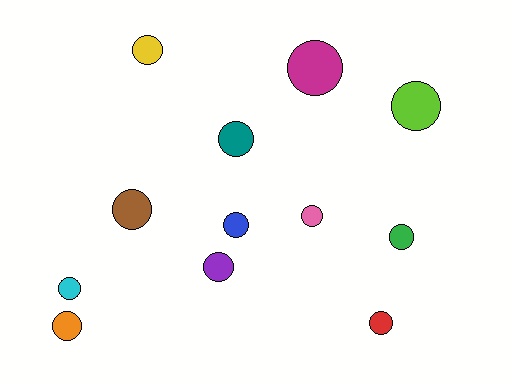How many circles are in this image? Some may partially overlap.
There are 12 circles.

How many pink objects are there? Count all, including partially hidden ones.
There is 1 pink object.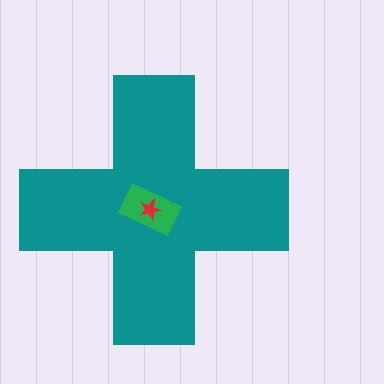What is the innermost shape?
The red star.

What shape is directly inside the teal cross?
The green rectangle.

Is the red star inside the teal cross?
Yes.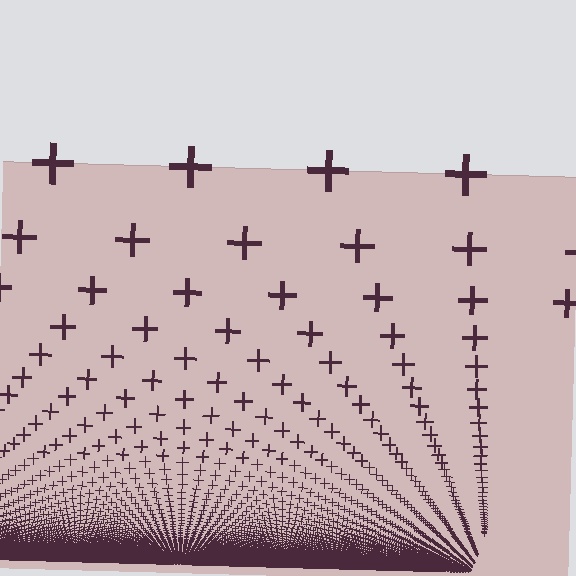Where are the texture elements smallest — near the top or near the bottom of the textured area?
Near the bottom.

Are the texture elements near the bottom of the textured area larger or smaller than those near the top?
Smaller. The gradient is inverted — elements near the bottom are smaller and denser.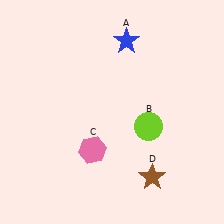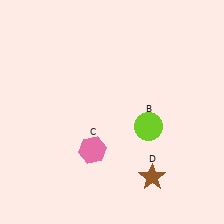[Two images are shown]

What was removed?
The blue star (A) was removed in Image 2.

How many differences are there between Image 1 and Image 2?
There is 1 difference between the two images.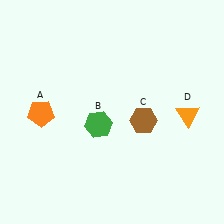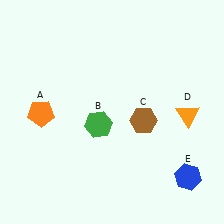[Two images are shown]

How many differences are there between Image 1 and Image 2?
There is 1 difference between the two images.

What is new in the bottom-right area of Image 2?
A blue hexagon (E) was added in the bottom-right area of Image 2.